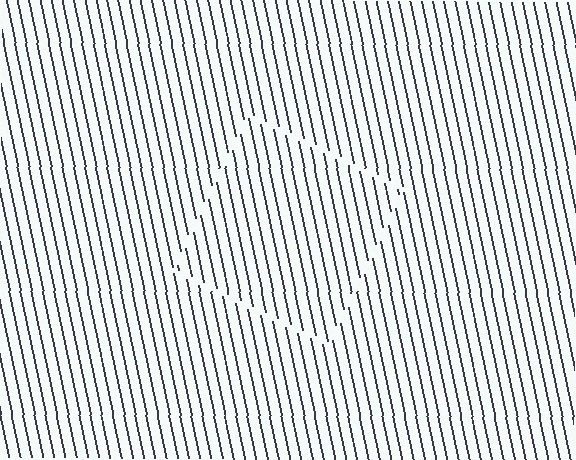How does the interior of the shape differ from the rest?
The interior of the shape contains the same grating, shifted by half a period — the contour is defined by the phase discontinuity where line-ends from the inner and outer gratings abut.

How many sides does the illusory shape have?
4 sides — the line-ends trace a square.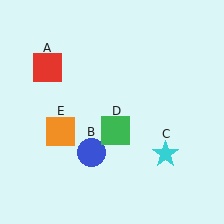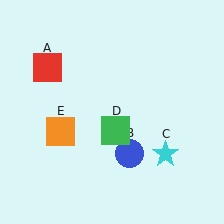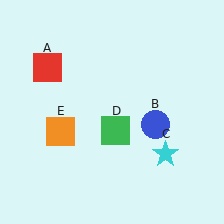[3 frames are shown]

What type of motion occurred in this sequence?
The blue circle (object B) rotated counterclockwise around the center of the scene.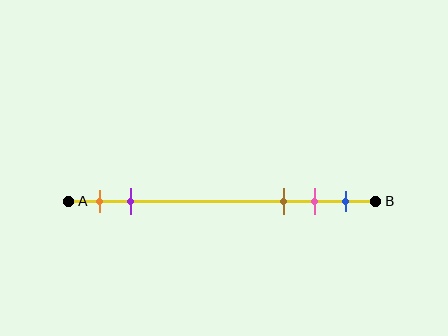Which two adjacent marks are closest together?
The pink and blue marks are the closest adjacent pair.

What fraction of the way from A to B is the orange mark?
The orange mark is approximately 10% (0.1) of the way from A to B.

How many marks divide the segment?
There are 5 marks dividing the segment.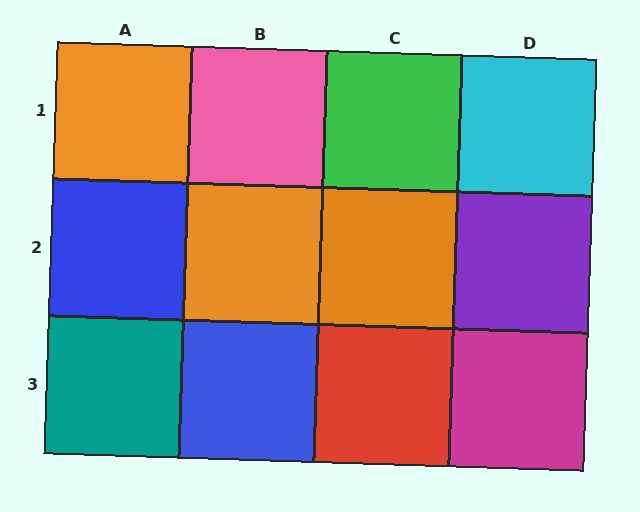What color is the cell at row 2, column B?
Orange.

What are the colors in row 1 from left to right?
Orange, pink, green, cyan.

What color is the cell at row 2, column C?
Orange.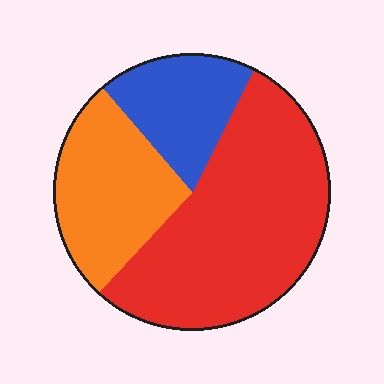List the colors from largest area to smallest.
From largest to smallest: red, orange, blue.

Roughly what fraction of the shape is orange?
Orange covers roughly 25% of the shape.